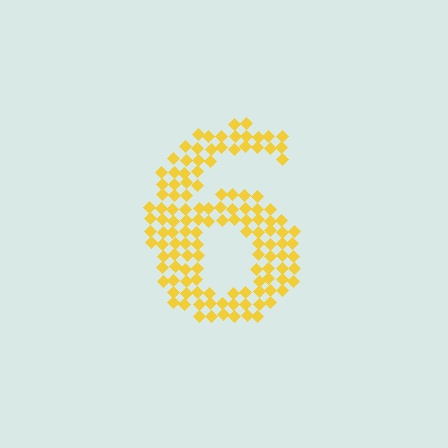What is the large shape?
The large shape is the digit 6.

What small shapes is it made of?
It is made of small diamonds.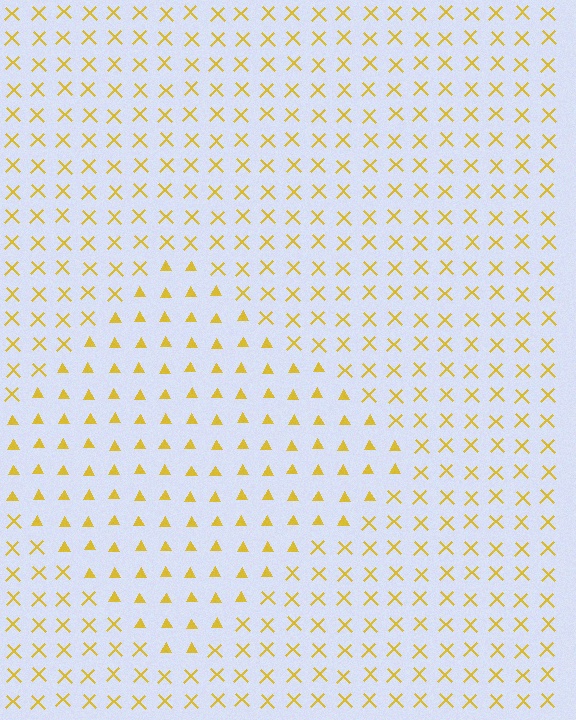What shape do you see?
I see a diamond.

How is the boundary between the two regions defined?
The boundary is defined by a change in element shape: triangles inside vs. X marks outside. All elements share the same color and spacing.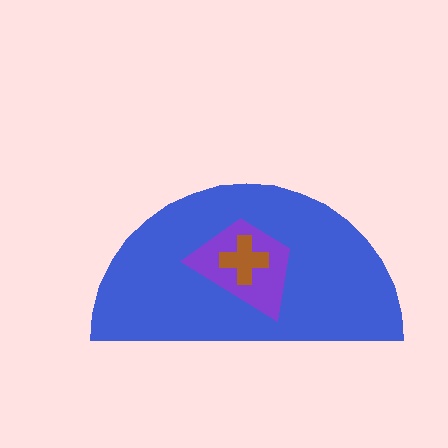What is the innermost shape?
The brown cross.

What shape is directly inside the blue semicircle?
The purple trapezoid.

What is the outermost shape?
The blue semicircle.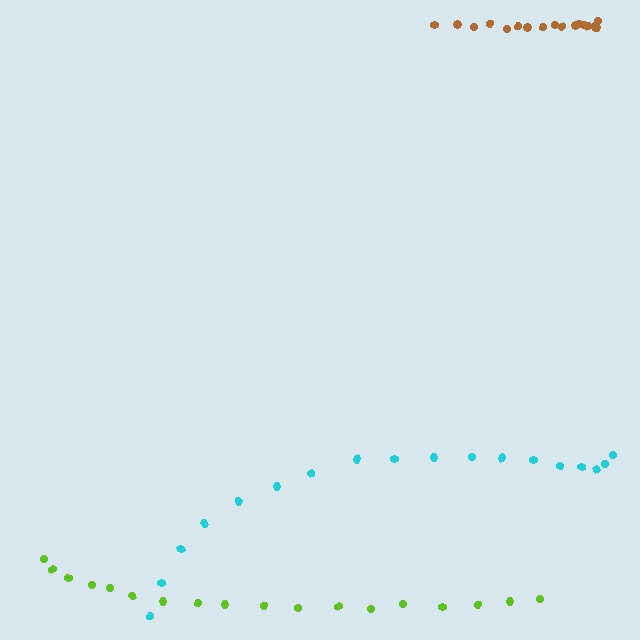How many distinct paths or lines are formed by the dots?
There are 3 distinct paths.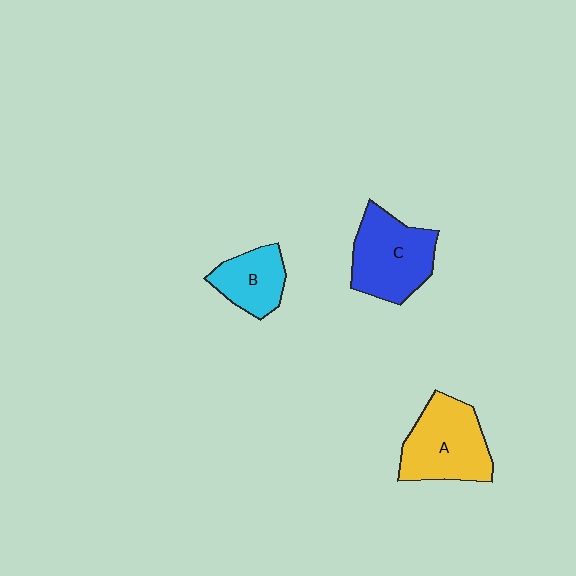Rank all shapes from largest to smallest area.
From largest to smallest: A (yellow), C (blue), B (cyan).